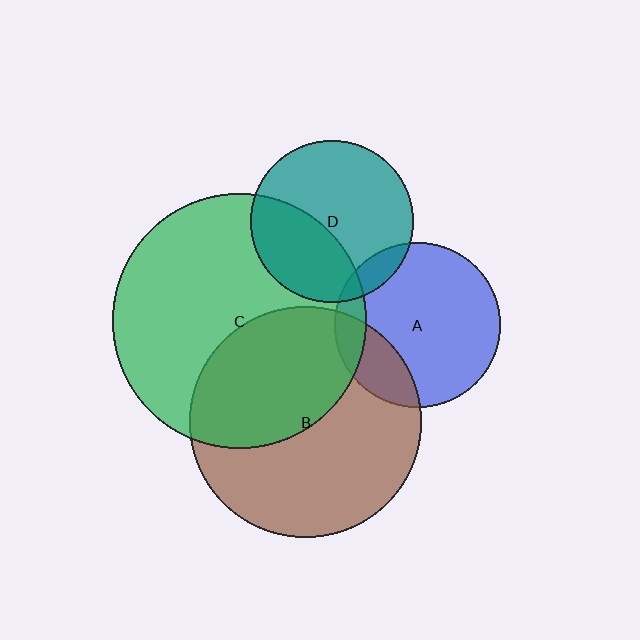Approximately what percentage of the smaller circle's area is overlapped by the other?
Approximately 35%.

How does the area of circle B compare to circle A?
Approximately 2.0 times.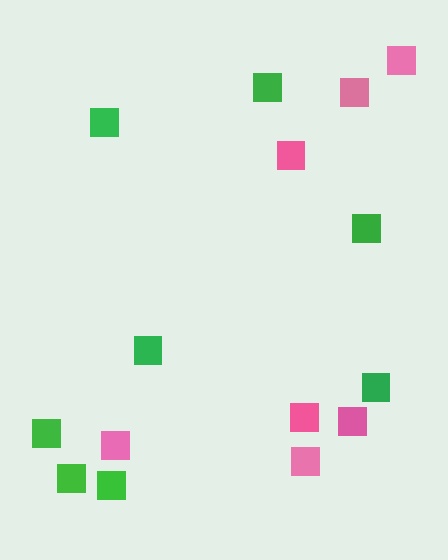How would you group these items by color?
There are 2 groups: one group of pink squares (7) and one group of green squares (8).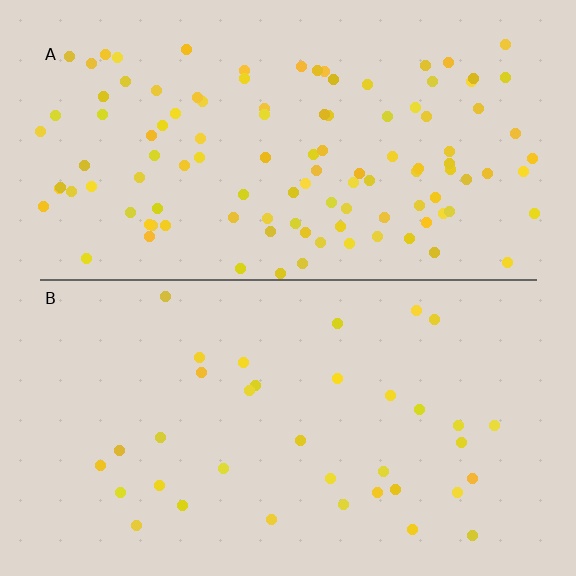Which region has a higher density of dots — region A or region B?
A (the top).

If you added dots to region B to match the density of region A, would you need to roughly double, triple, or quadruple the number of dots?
Approximately triple.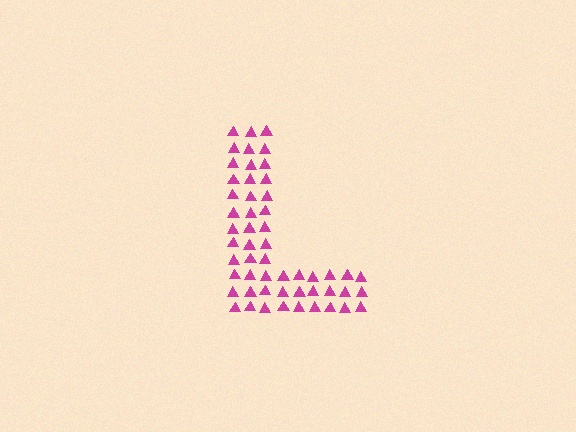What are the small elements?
The small elements are triangles.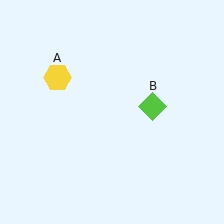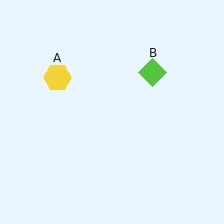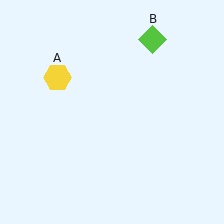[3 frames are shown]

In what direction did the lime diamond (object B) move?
The lime diamond (object B) moved up.